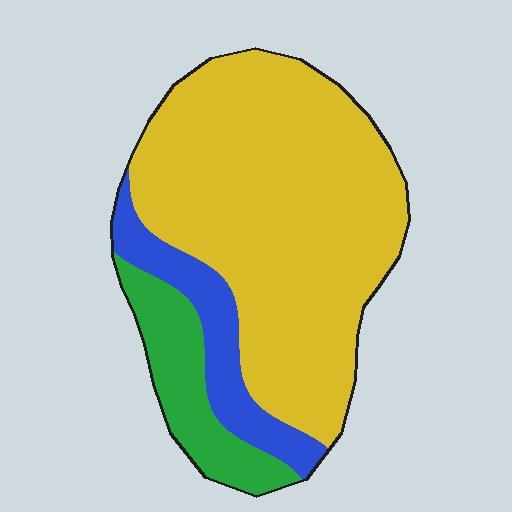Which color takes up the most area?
Yellow, at roughly 70%.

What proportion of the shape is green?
Green takes up about one sixth (1/6) of the shape.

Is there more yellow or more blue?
Yellow.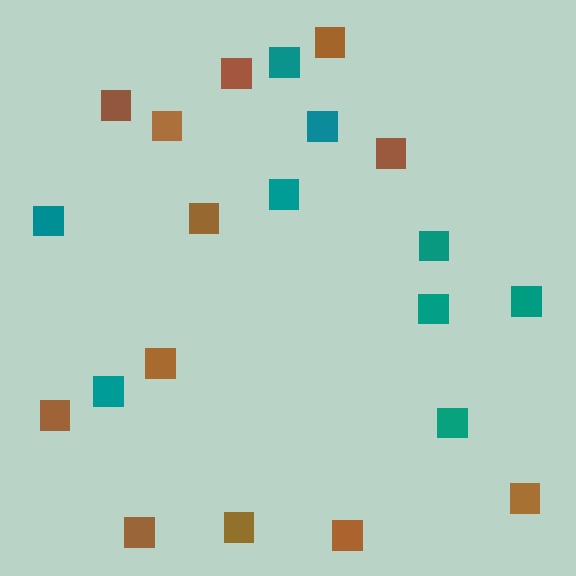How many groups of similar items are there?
There are 2 groups: one group of brown squares (12) and one group of teal squares (9).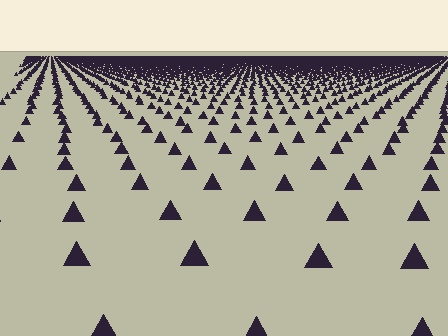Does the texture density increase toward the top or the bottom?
Density increases toward the top.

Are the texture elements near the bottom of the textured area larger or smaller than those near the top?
Larger. Near the bottom, elements are closer to the viewer and appear at a bigger on-screen size.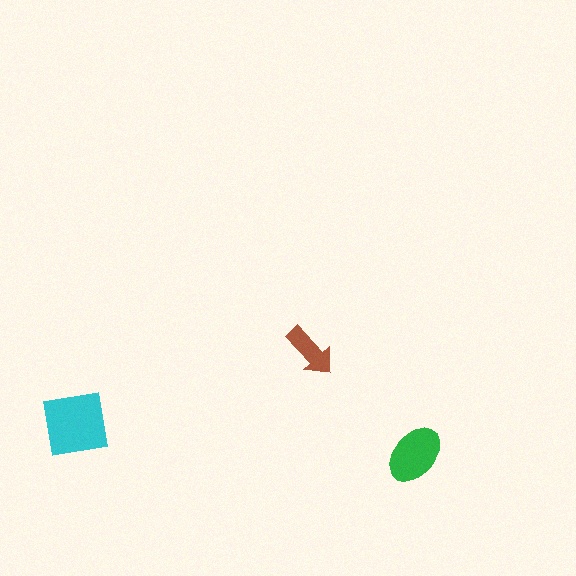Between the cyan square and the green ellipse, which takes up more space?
The cyan square.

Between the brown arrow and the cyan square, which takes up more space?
The cyan square.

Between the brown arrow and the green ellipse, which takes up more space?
The green ellipse.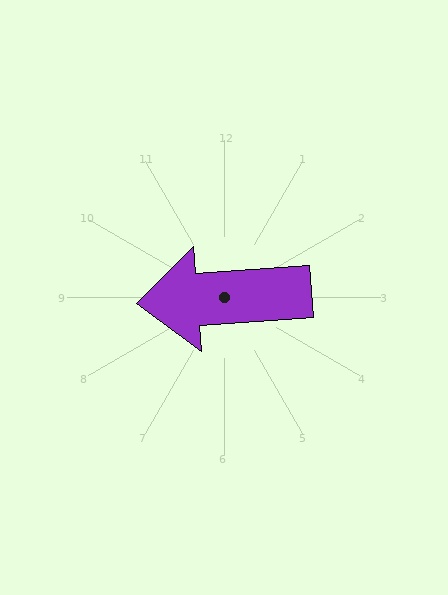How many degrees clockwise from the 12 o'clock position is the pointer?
Approximately 266 degrees.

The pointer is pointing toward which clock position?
Roughly 9 o'clock.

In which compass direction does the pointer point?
West.